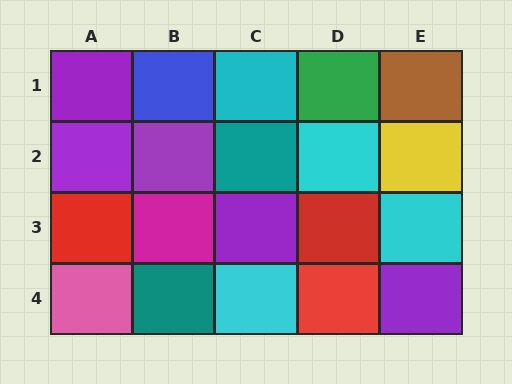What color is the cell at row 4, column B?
Teal.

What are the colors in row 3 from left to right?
Red, magenta, purple, red, cyan.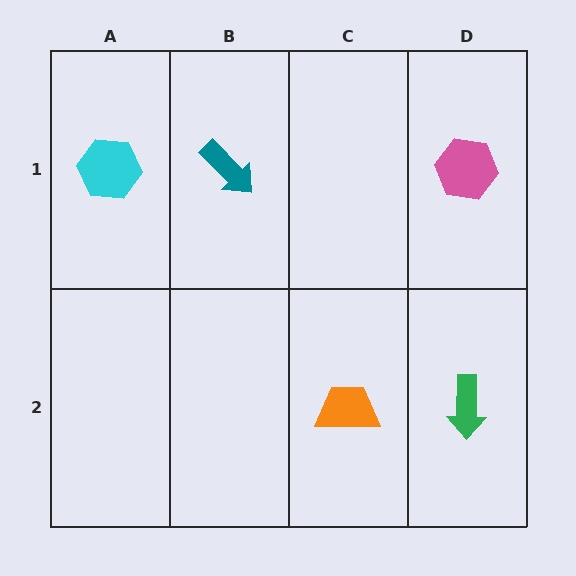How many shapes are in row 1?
3 shapes.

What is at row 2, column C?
An orange trapezoid.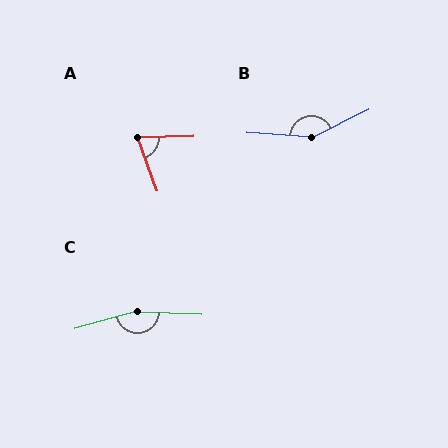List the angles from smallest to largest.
A (72°), B (149°), C (162°).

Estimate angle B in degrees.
Approximately 149 degrees.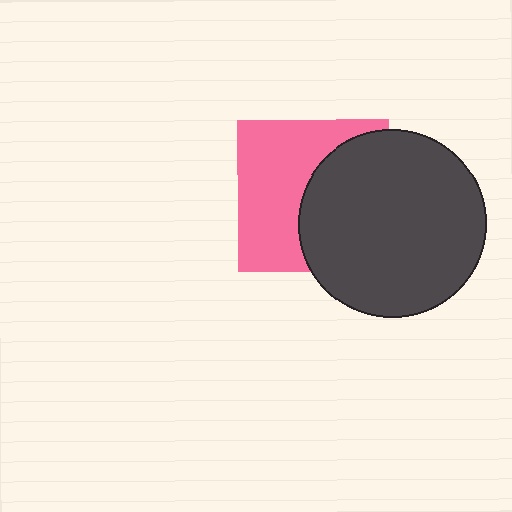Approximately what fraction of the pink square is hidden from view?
Roughly 47% of the pink square is hidden behind the dark gray circle.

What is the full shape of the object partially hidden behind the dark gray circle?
The partially hidden object is a pink square.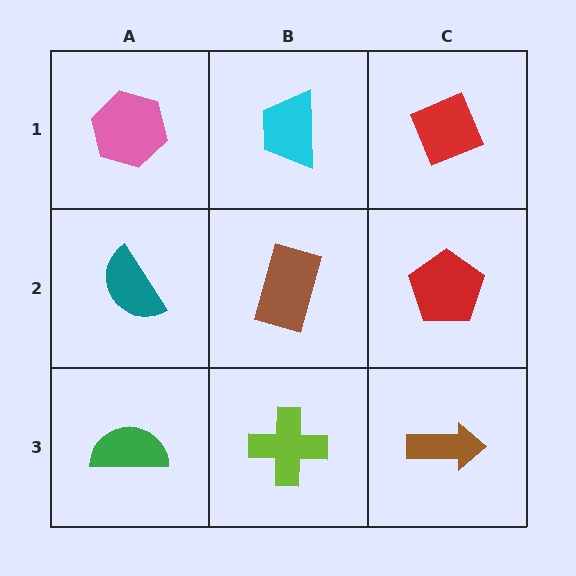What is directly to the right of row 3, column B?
A brown arrow.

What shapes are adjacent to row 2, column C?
A red diamond (row 1, column C), a brown arrow (row 3, column C), a brown rectangle (row 2, column B).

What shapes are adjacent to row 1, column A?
A teal semicircle (row 2, column A), a cyan trapezoid (row 1, column B).